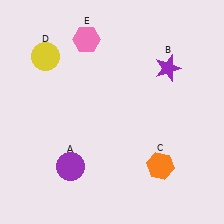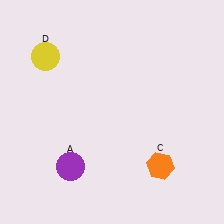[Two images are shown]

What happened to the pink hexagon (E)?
The pink hexagon (E) was removed in Image 2. It was in the top-left area of Image 1.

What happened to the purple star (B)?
The purple star (B) was removed in Image 2. It was in the top-right area of Image 1.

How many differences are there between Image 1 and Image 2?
There are 2 differences between the two images.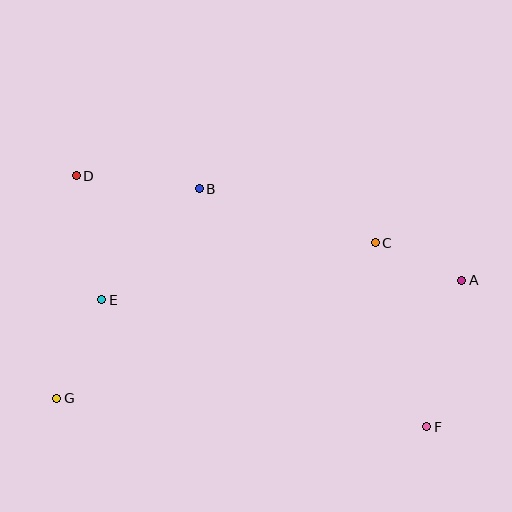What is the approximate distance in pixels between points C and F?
The distance between C and F is approximately 191 pixels.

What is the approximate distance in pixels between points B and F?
The distance between B and F is approximately 329 pixels.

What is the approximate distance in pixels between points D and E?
The distance between D and E is approximately 127 pixels.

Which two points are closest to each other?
Points A and C are closest to each other.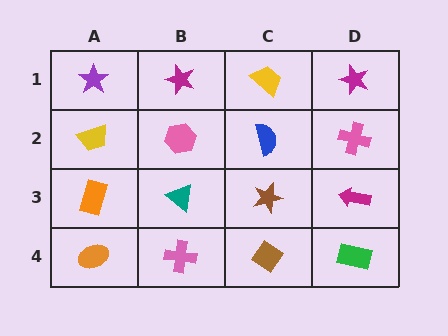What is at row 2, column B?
A pink hexagon.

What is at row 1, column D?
A magenta star.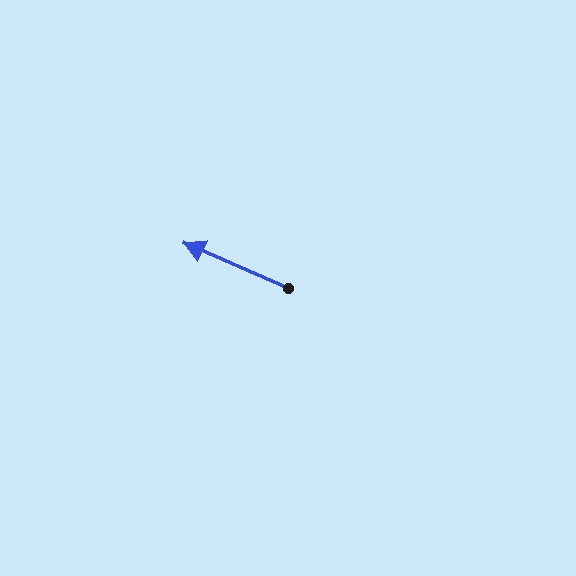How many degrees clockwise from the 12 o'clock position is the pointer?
Approximately 294 degrees.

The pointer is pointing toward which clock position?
Roughly 10 o'clock.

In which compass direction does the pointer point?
Northwest.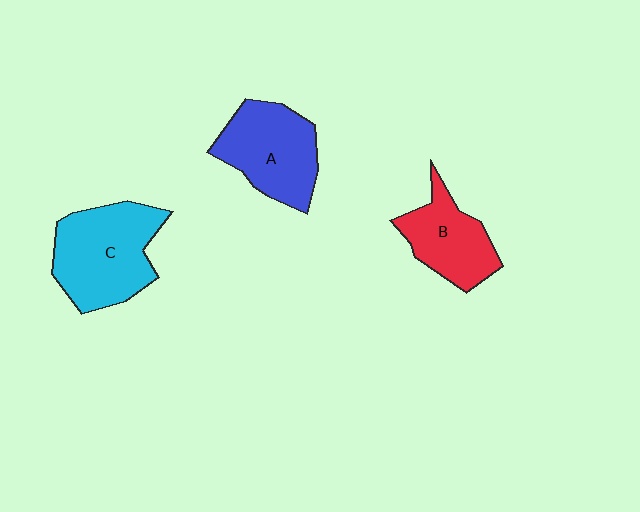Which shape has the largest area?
Shape C (cyan).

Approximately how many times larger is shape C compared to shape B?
Approximately 1.5 times.